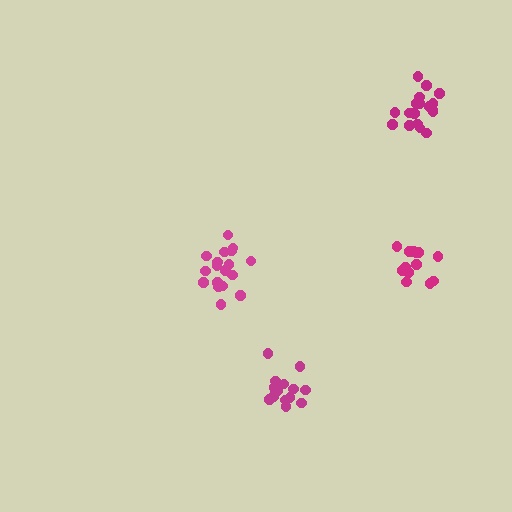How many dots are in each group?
Group 1: 19 dots, Group 2: 18 dots, Group 3: 14 dots, Group 4: 16 dots (67 total).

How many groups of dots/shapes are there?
There are 4 groups.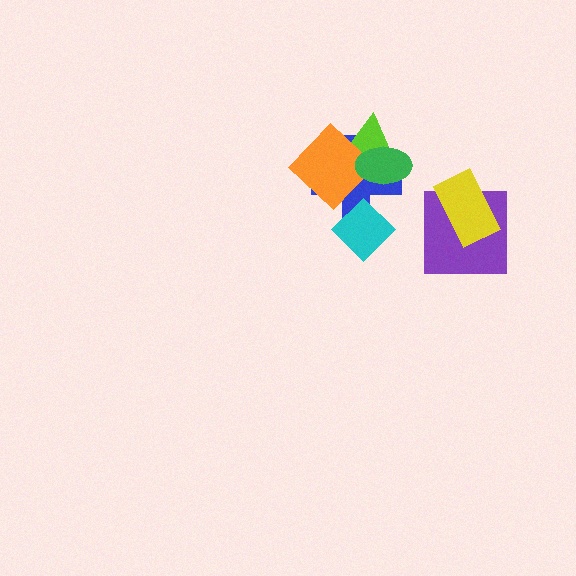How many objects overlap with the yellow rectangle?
1 object overlaps with the yellow rectangle.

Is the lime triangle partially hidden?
Yes, it is partially covered by another shape.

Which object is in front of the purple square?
The yellow rectangle is in front of the purple square.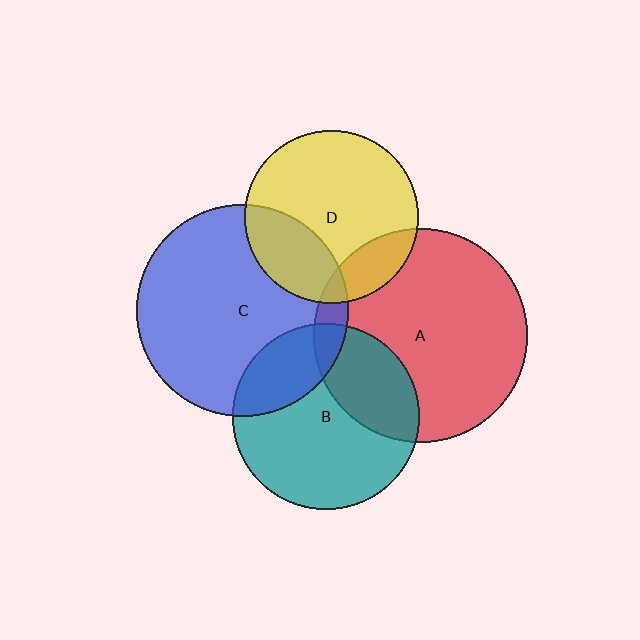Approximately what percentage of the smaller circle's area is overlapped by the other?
Approximately 25%.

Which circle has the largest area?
Circle A (red).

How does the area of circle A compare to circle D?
Approximately 1.5 times.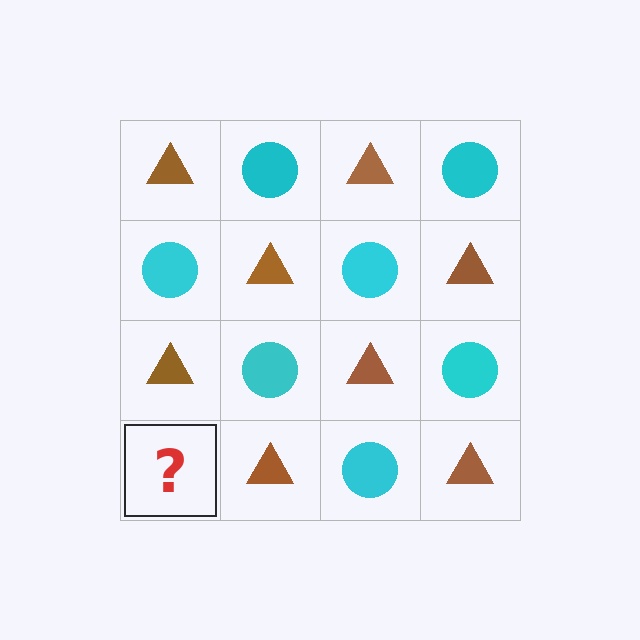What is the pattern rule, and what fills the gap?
The rule is that it alternates brown triangle and cyan circle in a checkerboard pattern. The gap should be filled with a cyan circle.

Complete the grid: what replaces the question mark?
The question mark should be replaced with a cyan circle.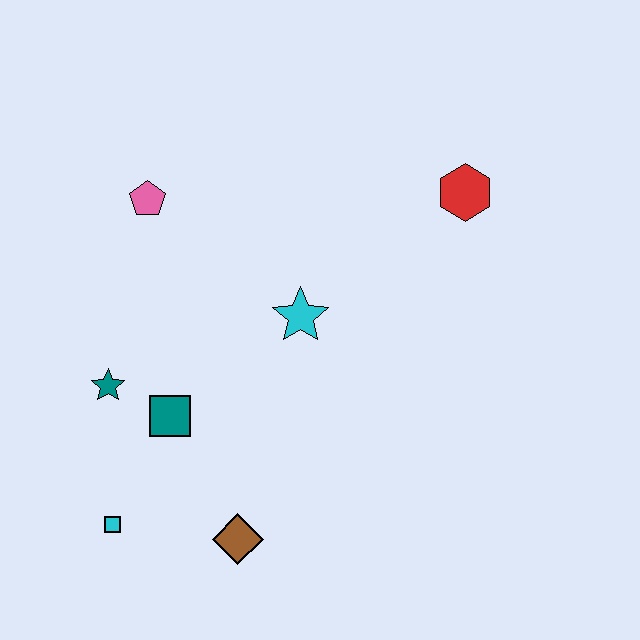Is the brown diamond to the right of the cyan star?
No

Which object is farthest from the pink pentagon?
The brown diamond is farthest from the pink pentagon.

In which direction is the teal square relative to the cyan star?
The teal square is to the left of the cyan star.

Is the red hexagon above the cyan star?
Yes